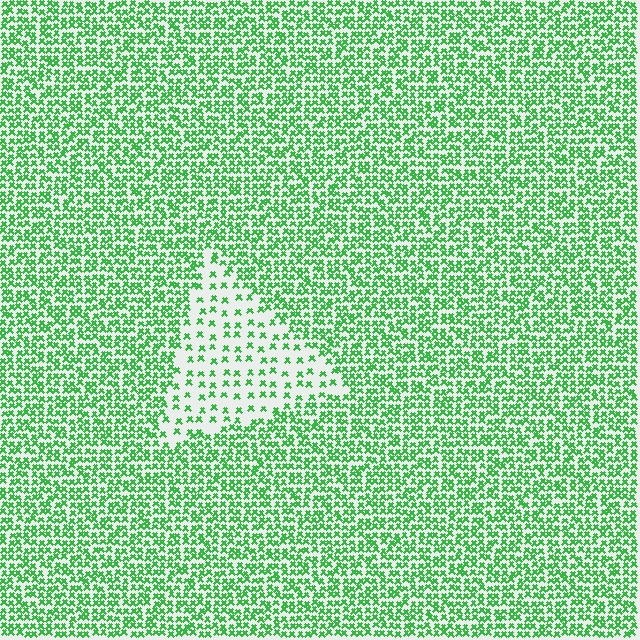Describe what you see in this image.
The image contains small green elements arranged at two different densities. A triangle-shaped region is visible where the elements are less densely packed than the surrounding area.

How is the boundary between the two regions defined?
The boundary is defined by a change in element density (approximately 2.6x ratio). All elements are the same color, size, and shape.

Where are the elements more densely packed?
The elements are more densely packed outside the triangle boundary.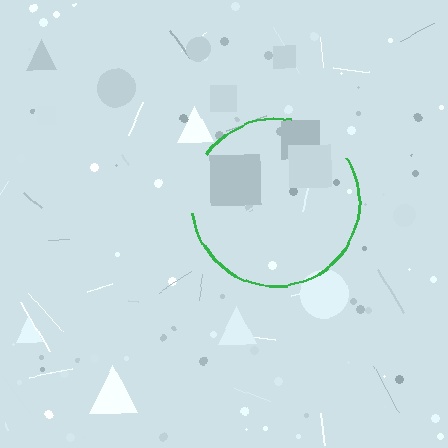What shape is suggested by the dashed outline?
The dashed outline suggests a circle.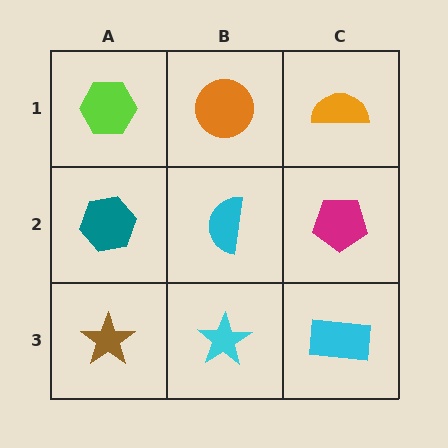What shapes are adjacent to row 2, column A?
A lime hexagon (row 1, column A), a brown star (row 3, column A), a cyan semicircle (row 2, column B).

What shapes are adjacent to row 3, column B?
A cyan semicircle (row 2, column B), a brown star (row 3, column A), a cyan rectangle (row 3, column C).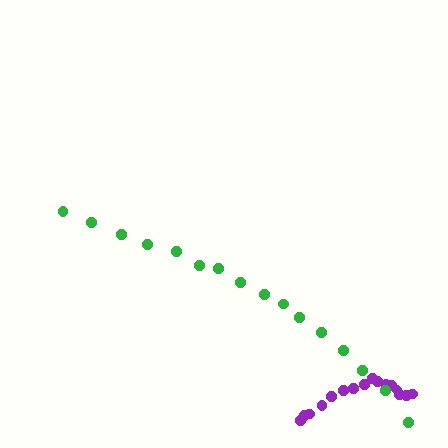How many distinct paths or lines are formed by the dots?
There are 2 distinct paths.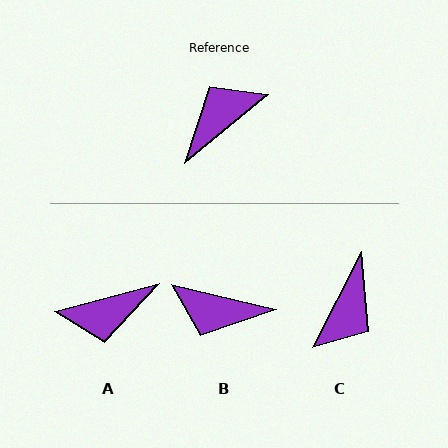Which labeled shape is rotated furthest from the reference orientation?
C, about 156 degrees away.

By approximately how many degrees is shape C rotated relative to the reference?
Approximately 156 degrees clockwise.